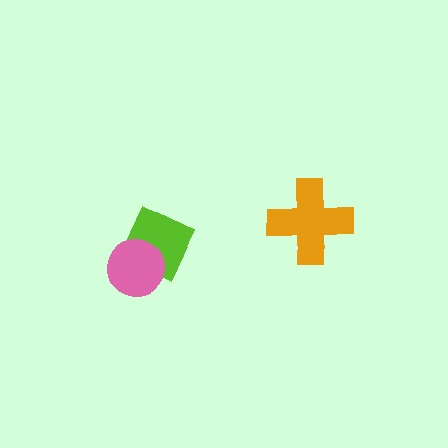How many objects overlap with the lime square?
1 object overlaps with the lime square.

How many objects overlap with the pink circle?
1 object overlaps with the pink circle.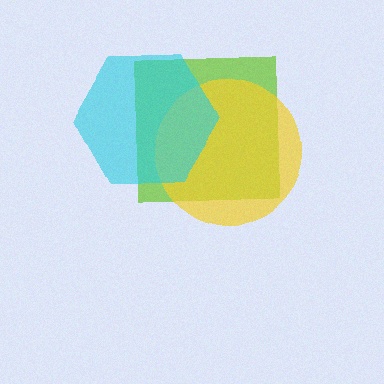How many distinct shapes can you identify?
There are 3 distinct shapes: a lime square, a yellow circle, a cyan hexagon.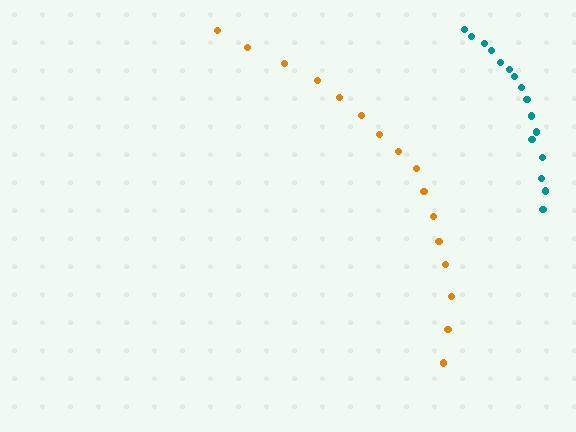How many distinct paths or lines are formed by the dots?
There are 2 distinct paths.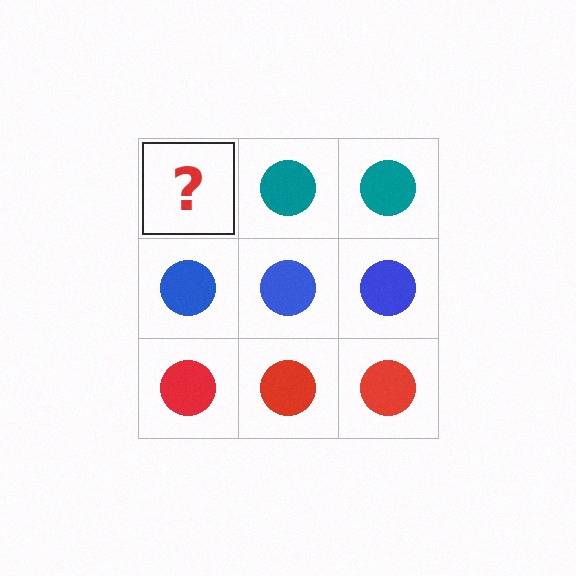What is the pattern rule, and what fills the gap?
The rule is that each row has a consistent color. The gap should be filled with a teal circle.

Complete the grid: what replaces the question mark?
The question mark should be replaced with a teal circle.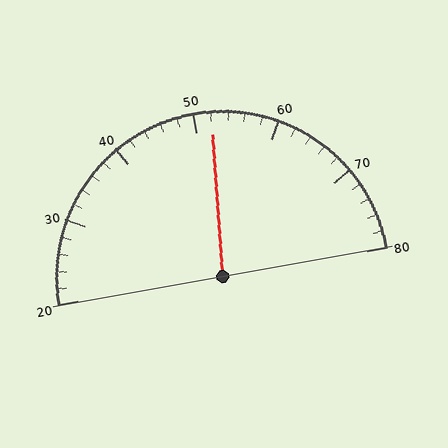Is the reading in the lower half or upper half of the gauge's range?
The reading is in the upper half of the range (20 to 80).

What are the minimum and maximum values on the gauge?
The gauge ranges from 20 to 80.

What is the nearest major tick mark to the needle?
The nearest major tick mark is 50.